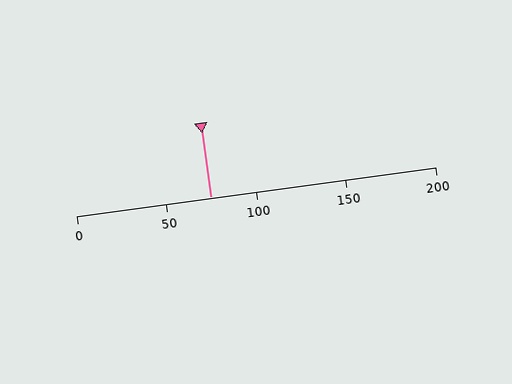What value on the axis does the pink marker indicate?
The marker indicates approximately 75.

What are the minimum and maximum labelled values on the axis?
The axis runs from 0 to 200.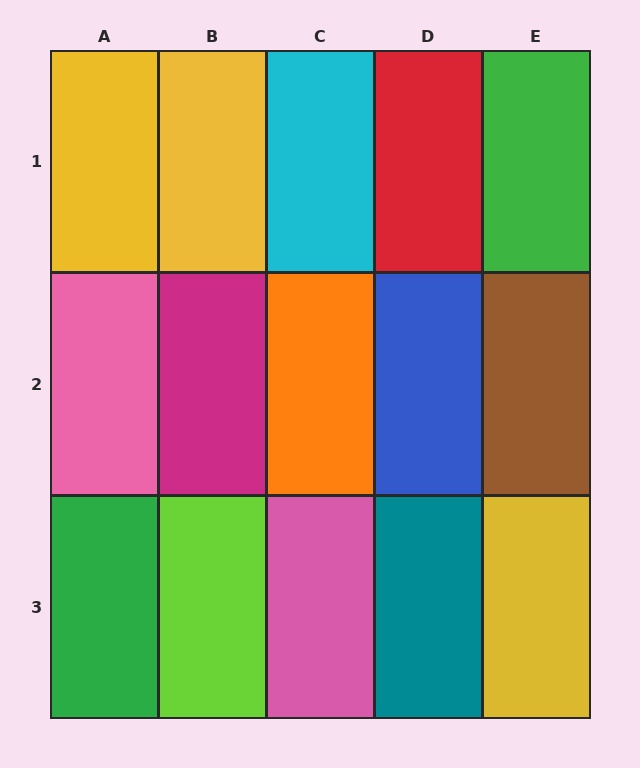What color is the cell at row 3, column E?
Yellow.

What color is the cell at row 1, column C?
Cyan.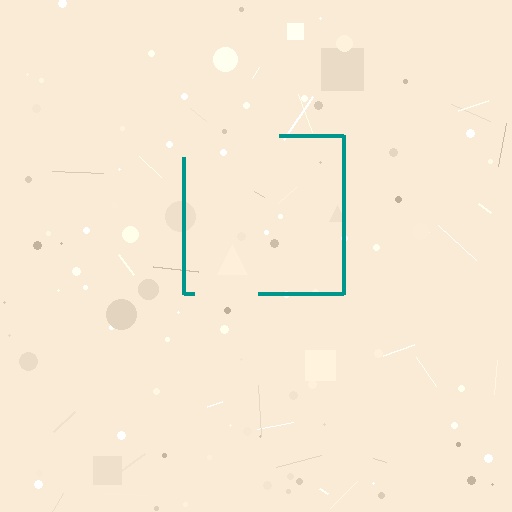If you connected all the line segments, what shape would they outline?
They would outline a square.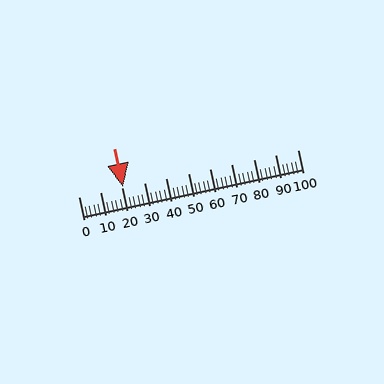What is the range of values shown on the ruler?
The ruler shows values from 0 to 100.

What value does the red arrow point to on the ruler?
The red arrow points to approximately 20.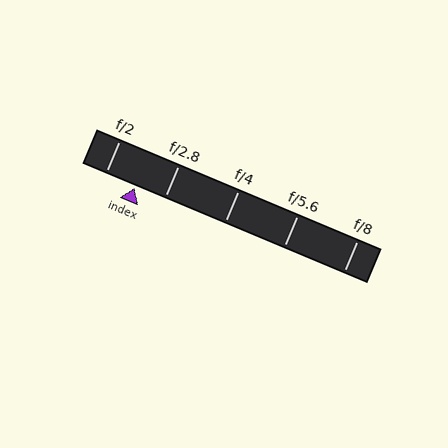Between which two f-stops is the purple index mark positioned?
The index mark is between f/2 and f/2.8.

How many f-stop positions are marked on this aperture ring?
There are 5 f-stop positions marked.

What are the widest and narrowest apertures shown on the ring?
The widest aperture shown is f/2 and the narrowest is f/8.